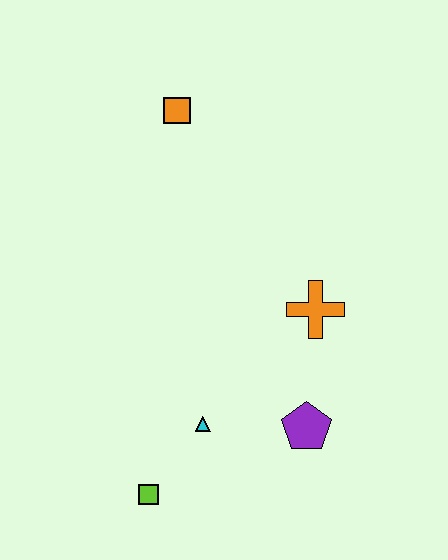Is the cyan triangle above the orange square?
No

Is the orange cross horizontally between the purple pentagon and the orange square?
No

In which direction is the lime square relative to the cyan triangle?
The lime square is below the cyan triangle.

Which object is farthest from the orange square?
The lime square is farthest from the orange square.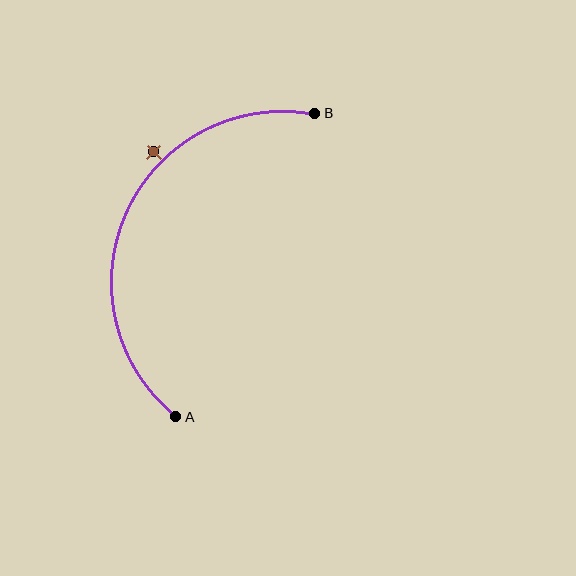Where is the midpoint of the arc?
The arc midpoint is the point on the curve farthest from the straight line joining A and B. It sits to the left of that line.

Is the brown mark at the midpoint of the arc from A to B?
No — the brown mark does not lie on the arc at all. It sits slightly outside the curve.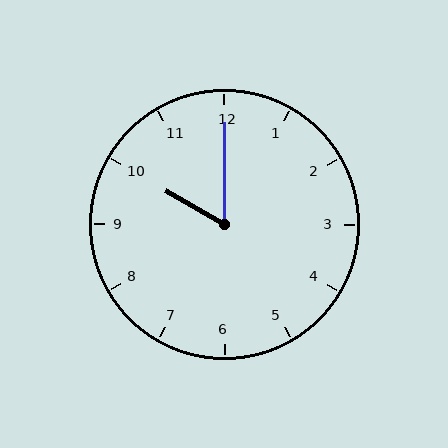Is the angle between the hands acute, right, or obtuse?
It is acute.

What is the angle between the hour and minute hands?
Approximately 60 degrees.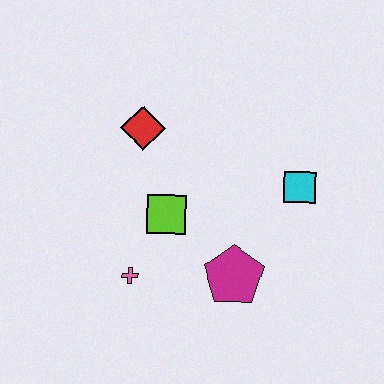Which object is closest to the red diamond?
The lime square is closest to the red diamond.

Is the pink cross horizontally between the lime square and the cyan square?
No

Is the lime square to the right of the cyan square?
No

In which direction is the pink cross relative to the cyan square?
The pink cross is to the left of the cyan square.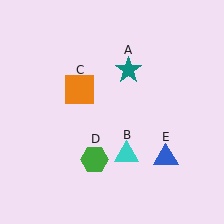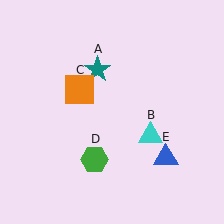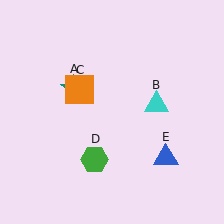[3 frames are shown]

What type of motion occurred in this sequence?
The teal star (object A), cyan triangle (object B) rotated counterclockwise around the center of the scene.